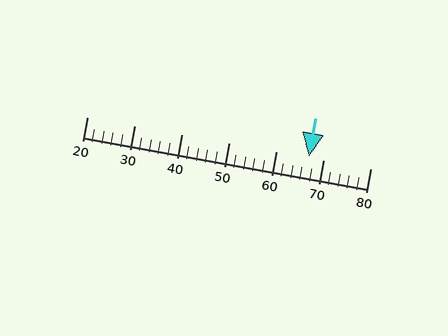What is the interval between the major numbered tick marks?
The major tick marks are spaced 10 units apart.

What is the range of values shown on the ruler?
The ruler shows values from 20 to 80.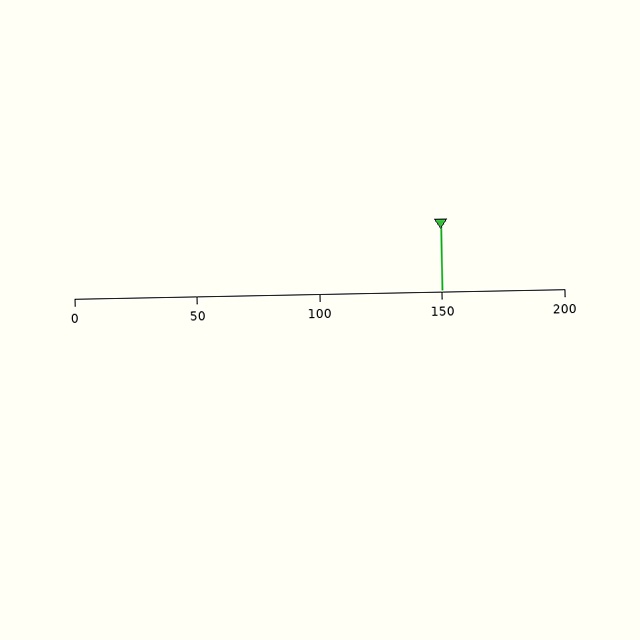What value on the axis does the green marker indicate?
The marker indicates approximately 150.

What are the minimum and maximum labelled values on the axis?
The axis runs from 0 to 200.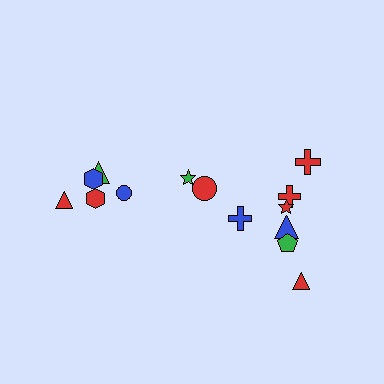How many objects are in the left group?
There are 6 objects.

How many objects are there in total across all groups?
There are 14 objects.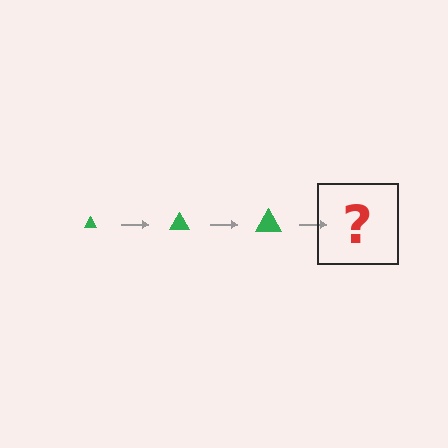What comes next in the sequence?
The next element should be a green triangle, larger than the previous one.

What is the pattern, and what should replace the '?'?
The pattern is that the triangle gets progressively larger each step. The '?' should be a green triangle, larger than the previous one.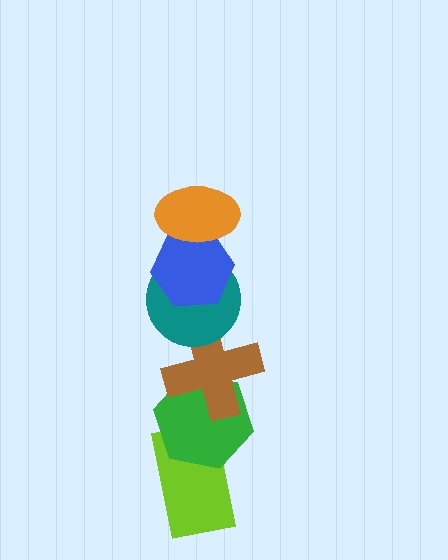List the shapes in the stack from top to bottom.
From top to bottom: the orange ellipse, the blue hexagon, the teal circle, the brown cross, the green hexagon, the lime rectangle.